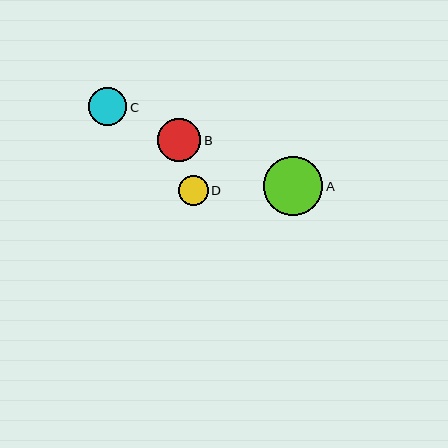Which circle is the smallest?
Circle D is the smallest with a size of approximately 30 pixels.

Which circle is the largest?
Circle A is the largest with a size of approximately 59 pixels.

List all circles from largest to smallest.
From largest to smallest: A, B, C, D.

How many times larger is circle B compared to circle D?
Circle B is approximately 1.5 times the size of circle D.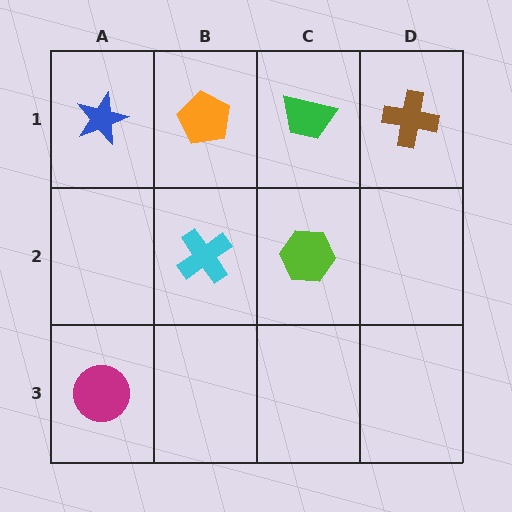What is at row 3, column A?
A magenta circle.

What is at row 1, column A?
A blue star.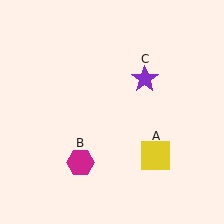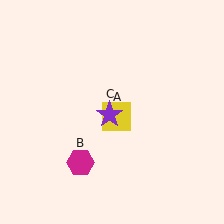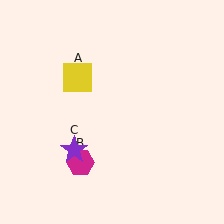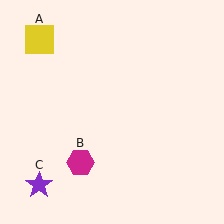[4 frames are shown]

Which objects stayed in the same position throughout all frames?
Magenta hexagon (object B) remained stationary.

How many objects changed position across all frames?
2 objects changed position: yellow square (object A), purple star (object C).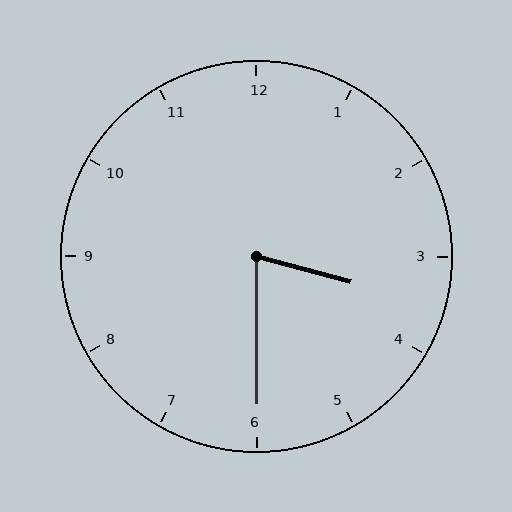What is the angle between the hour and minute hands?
Approximately 75 degrees.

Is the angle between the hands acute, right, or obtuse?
It is acute.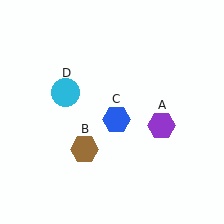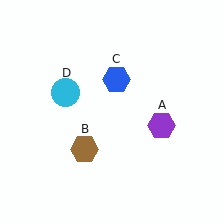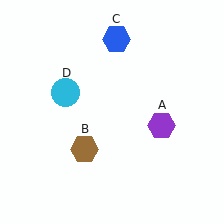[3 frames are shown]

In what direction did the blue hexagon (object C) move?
The blue hexagon (object C) moved up.